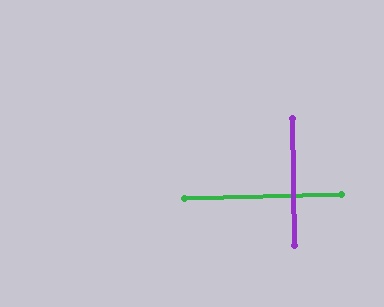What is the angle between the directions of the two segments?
Approximately 89 degrees.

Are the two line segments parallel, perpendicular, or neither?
Perpendicular — they meet at approximately 89°.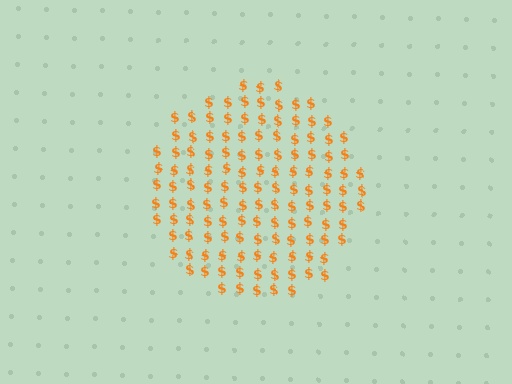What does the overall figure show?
The overall figure shows a circle.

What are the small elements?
The small elements are dollar signs.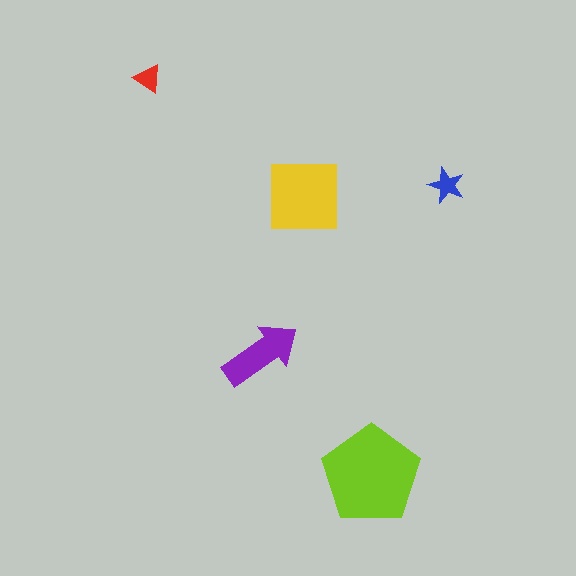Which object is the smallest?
The red triangle.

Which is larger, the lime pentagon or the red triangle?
The lime pentagon.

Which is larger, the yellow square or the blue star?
The yellow square.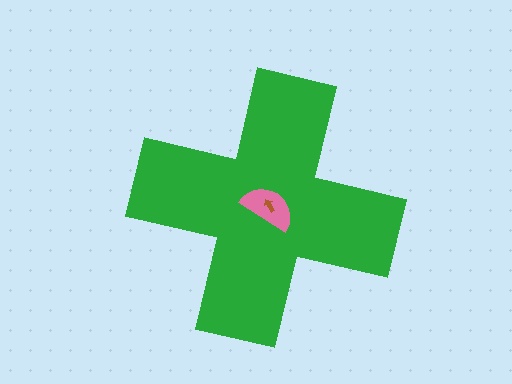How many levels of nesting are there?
3.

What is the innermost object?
The brown arrow.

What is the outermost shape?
The green cross.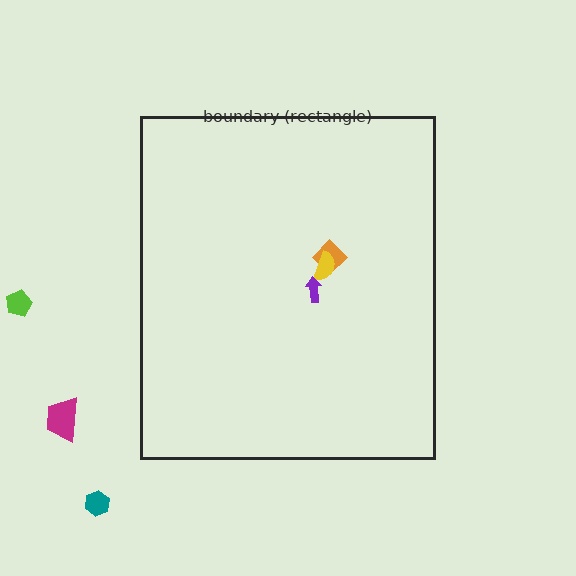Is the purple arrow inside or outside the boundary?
Inside.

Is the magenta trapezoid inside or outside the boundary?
Outside.